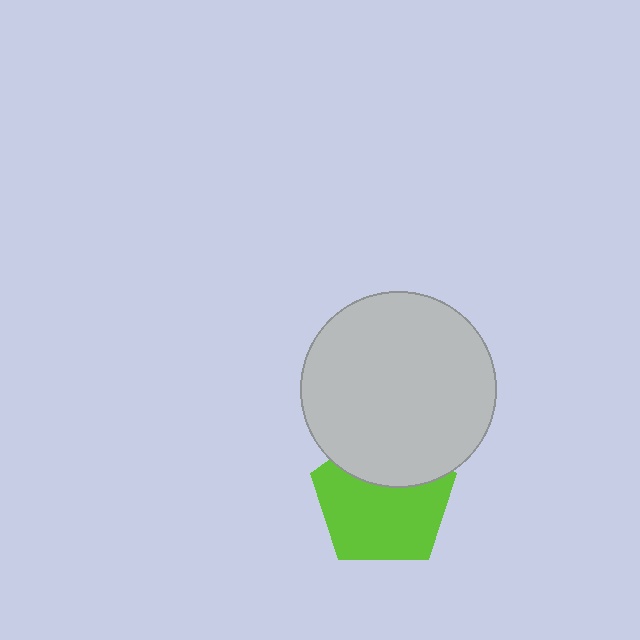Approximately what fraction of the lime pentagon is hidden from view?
Roughly 33% of the lime pentagon is hidden behind the light gray circle.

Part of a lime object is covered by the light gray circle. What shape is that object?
It is a pentagon.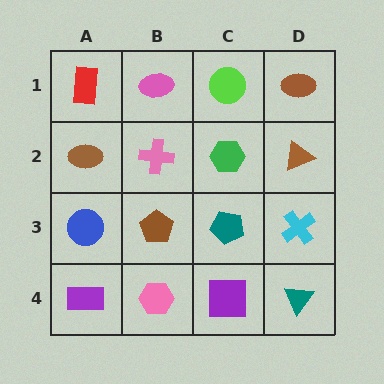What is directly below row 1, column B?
A pink cross.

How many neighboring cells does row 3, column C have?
4.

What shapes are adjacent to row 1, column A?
A brown ellipse (row 2, column A), a pink ellipse (row 1, column B).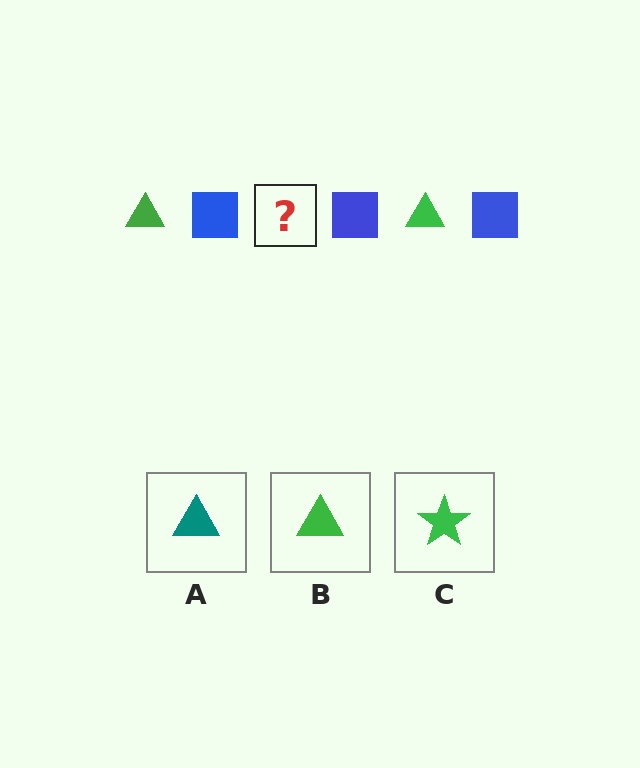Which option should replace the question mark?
Option B.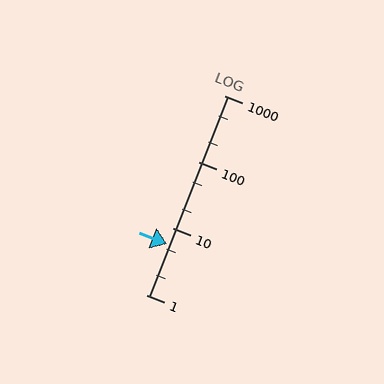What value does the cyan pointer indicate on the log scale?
The pointer indicates approximately 5.8.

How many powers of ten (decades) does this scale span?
The scale spans 3 decades, from 1 to 1000.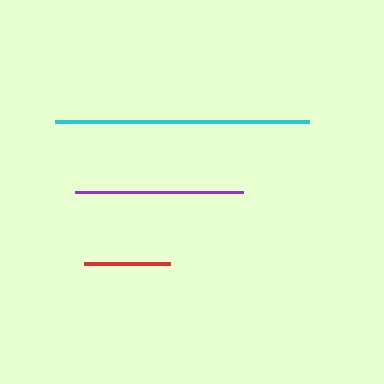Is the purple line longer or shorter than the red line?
The purple line is longer than the red line.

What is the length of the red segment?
The red segment is approximately 86 pixels long.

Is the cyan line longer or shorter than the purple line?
The cyan line is longer than the purple line.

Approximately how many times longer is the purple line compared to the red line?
The purple line is approximately 1.9 times the length of the red line.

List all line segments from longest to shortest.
From longest to shortest: cyan, purple, red.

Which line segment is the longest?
The cyan line is the longest at approximately 254 pixels.